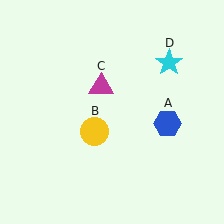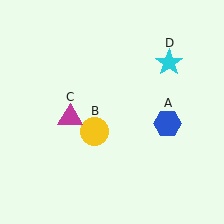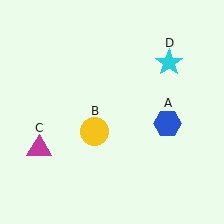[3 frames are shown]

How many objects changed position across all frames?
1 object changed position: magenta triangle (object C).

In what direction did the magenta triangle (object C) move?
The magenta triangle (object C) moved down and to the left.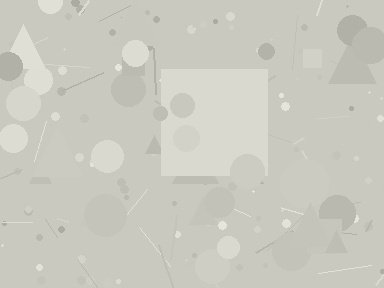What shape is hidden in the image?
A square is hidden in the image.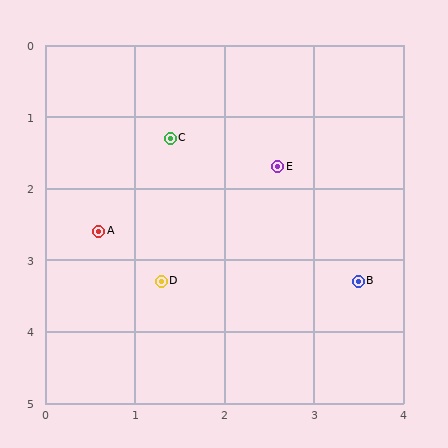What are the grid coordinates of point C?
Point C is at approximately (1.4, 1.3).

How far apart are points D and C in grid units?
Points D and C are about 2.0 grid units apart.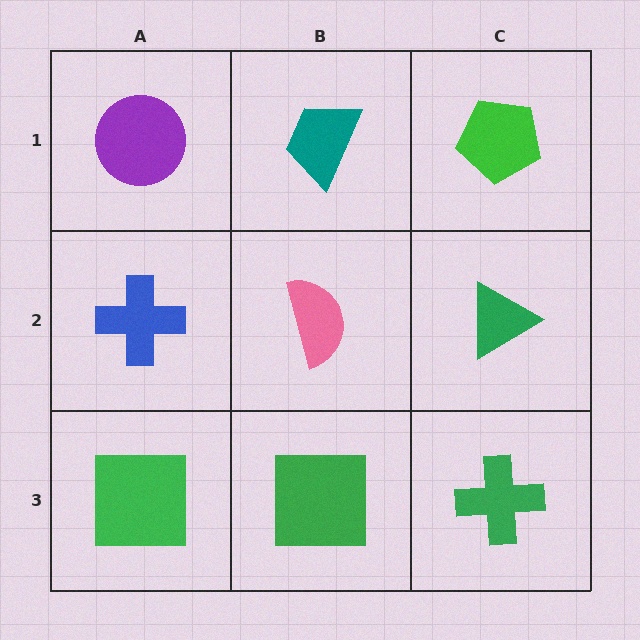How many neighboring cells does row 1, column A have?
2.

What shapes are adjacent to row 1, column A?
A blue cross (row 2, column A), a teal trapezoid (row 1, column B).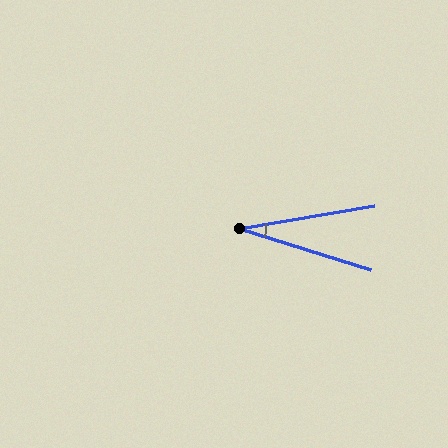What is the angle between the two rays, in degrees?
Approximately 27 degrees.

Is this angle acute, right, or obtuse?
It is acute.